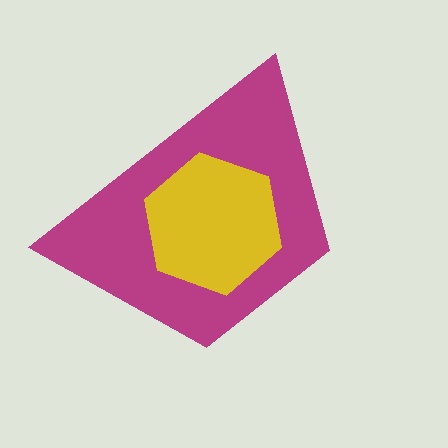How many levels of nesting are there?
2.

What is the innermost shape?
The yellow hexagon.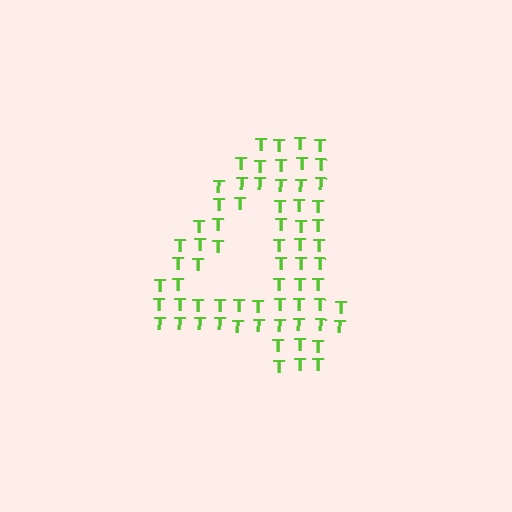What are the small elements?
The small elements are letter T's.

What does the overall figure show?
The overall figure shows the digit 4.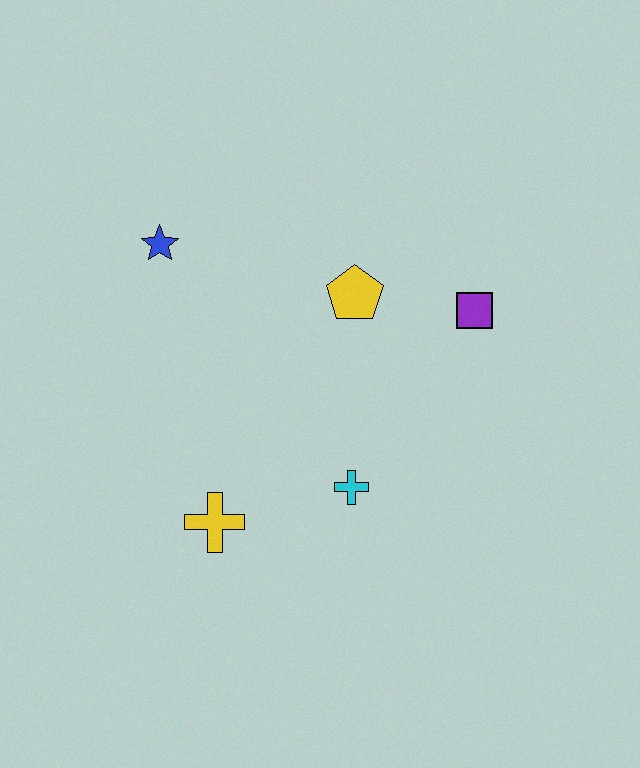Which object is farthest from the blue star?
The purple square is farthest from the blue star.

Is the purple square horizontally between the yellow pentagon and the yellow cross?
No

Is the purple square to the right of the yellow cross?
Yes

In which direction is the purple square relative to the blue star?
The purple square is to the right of the blue star.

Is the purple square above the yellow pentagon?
No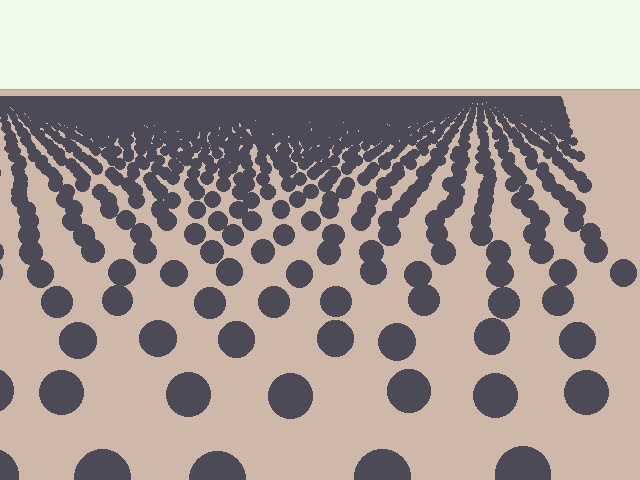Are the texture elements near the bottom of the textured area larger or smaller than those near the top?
Larger. Near the bottom, elements are closer to the viewer and appear at a bigger on-screen size.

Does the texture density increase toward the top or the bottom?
Density increases toward the top.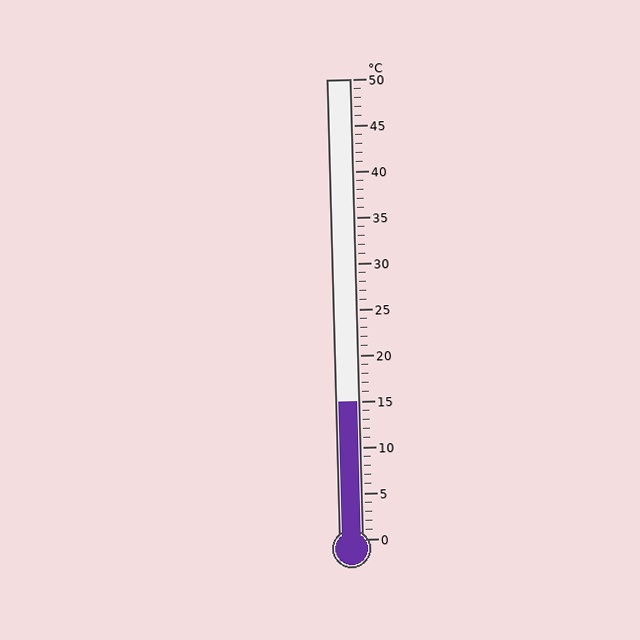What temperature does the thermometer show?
The thermometer shows approximately 15°C.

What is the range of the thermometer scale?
The thermometer scale ranges from 0°C to 50°C.